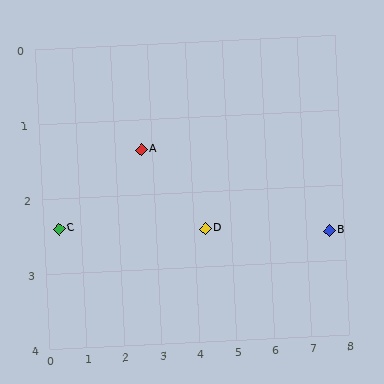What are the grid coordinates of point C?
Point C is at approximately (0.4, 2.4).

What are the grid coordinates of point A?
Point A is at approximately (2.7, 1.4).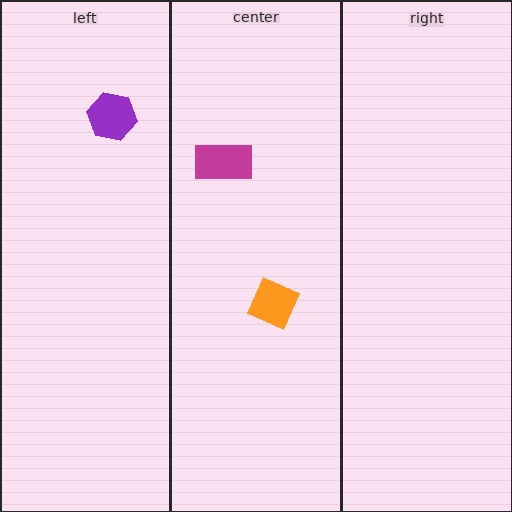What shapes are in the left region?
The purple hexagon.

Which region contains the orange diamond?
The center region.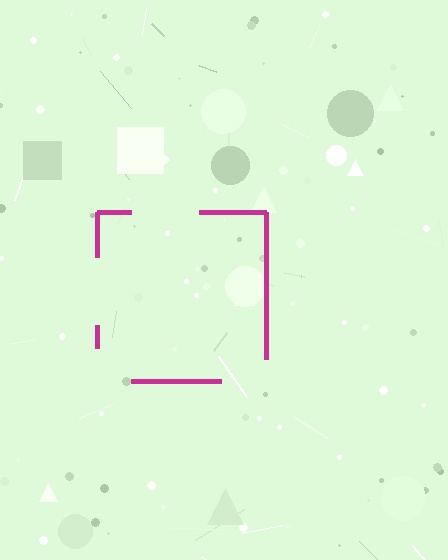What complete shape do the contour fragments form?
The contour fragments form a square.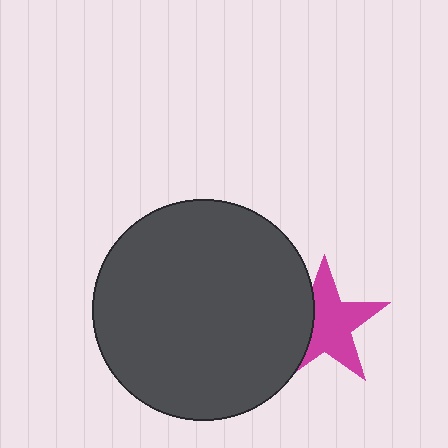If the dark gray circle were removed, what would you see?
You would see the complete magenta star.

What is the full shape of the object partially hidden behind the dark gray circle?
The partially hidden object is a magenta star.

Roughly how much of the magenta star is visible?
Most of it is visible (roughly 68%).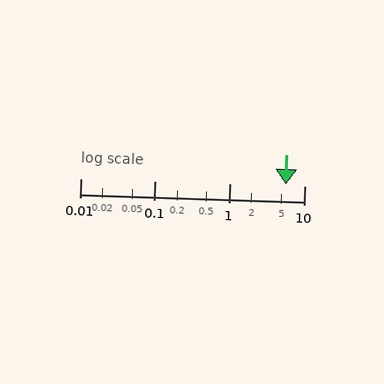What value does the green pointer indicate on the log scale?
The pointer indicates approximately 5.6.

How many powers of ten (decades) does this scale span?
The scale spans 3 decades, from 0.01 to 10.